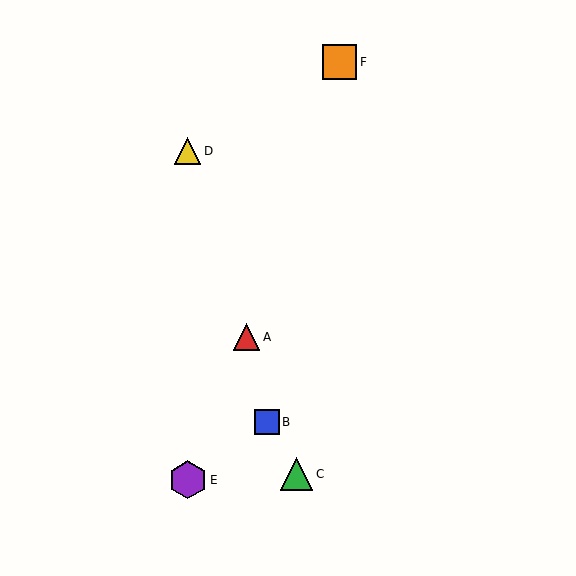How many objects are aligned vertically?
2 objects (D, E) are aligned vertically.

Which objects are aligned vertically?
Objects D, E are aligned vertically.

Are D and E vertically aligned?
Yes, both are at x≈188.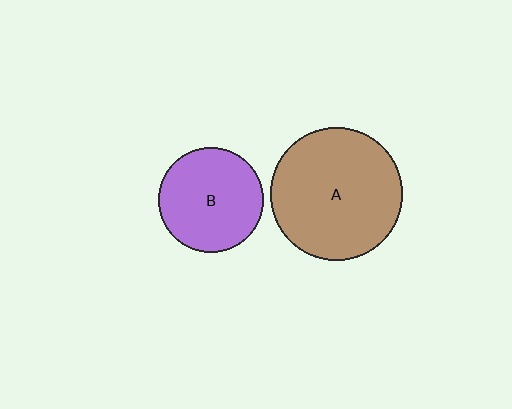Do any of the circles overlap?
No, none of the circles overlap.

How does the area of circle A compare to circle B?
Approximately 1.6 times.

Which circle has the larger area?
Circle A (brown).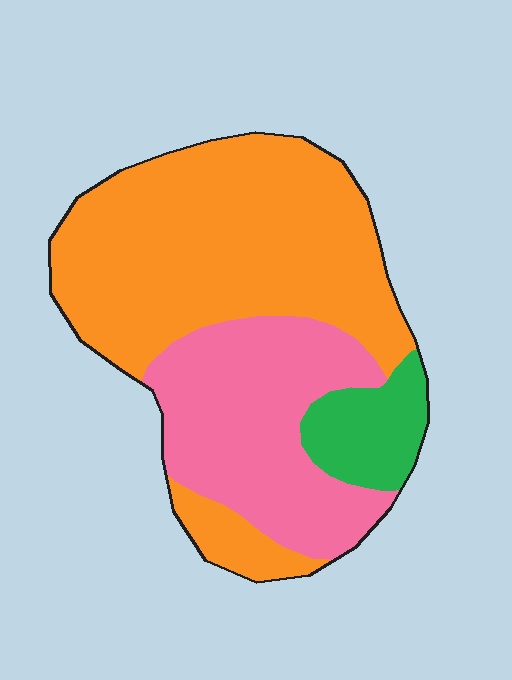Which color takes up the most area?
Orange, at roughly 55%.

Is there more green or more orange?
Orange.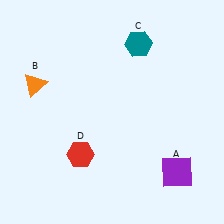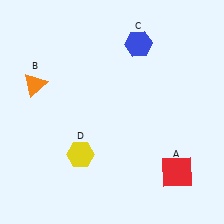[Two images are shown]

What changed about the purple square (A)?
In Image 1, A is purple. In Image 2, it changed to red.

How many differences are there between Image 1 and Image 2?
There are 3 differences between the two images.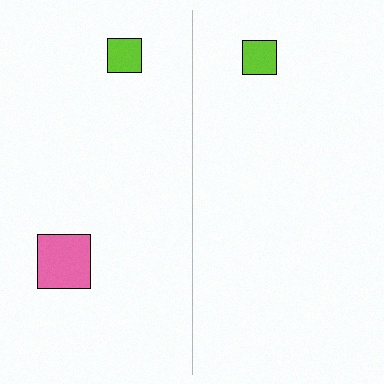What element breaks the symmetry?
A pink square is missing from the right side.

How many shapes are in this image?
There are 3 shapes in this image.